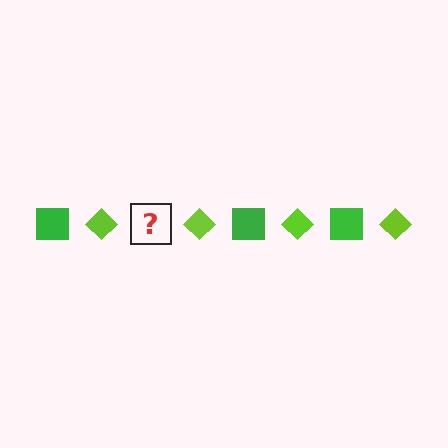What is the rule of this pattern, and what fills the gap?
The rule is that the pattern alternates between green square and lime diamond. The gap should be filled with a green square.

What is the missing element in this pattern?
The missing element is a green square.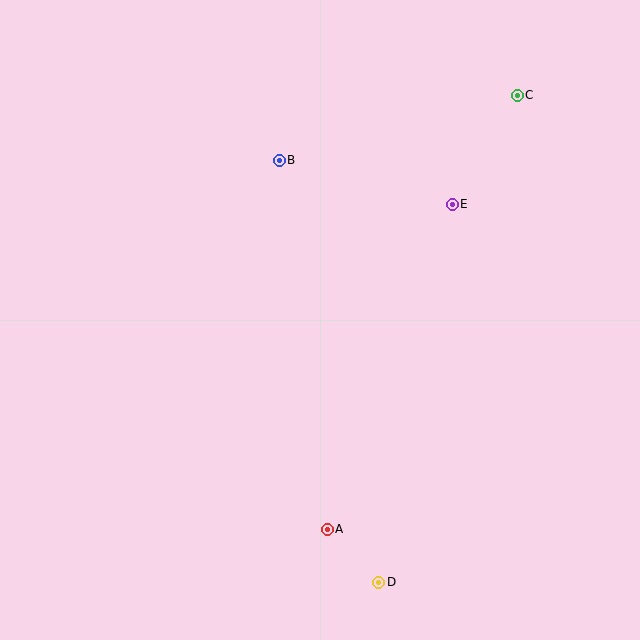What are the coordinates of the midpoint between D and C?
The midpoint between D and C is at (448, 339).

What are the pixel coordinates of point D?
Point D is at (379, 582).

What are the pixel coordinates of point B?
Point B is at (279, 160).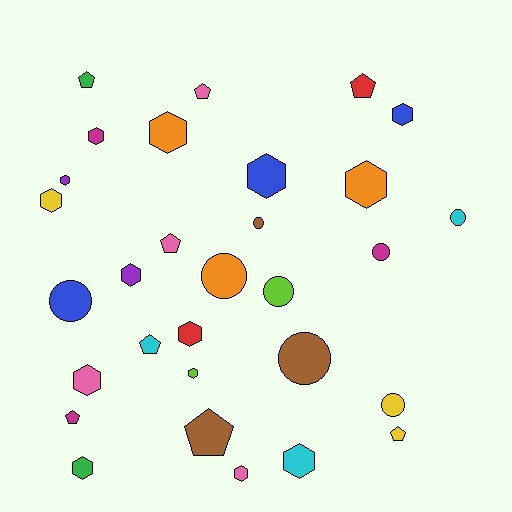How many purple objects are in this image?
There are 2 purple objects.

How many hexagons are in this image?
There are 14 hexagons.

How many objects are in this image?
There are 30 objects.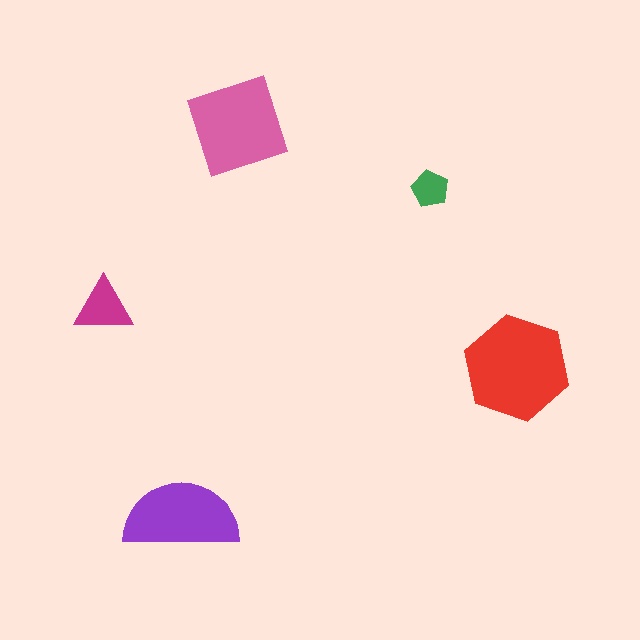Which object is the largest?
The red hexagon.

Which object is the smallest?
The green pentagon.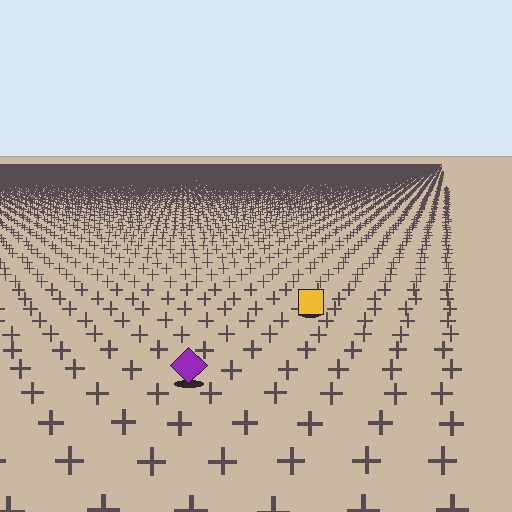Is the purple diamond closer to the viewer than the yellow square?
Yes. The purple diamond is closer — you can tell from the texture gradient: the ground texture is coarser near it.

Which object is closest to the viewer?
The purple diamond is closest. The texture marks near it are larger and more spread out.